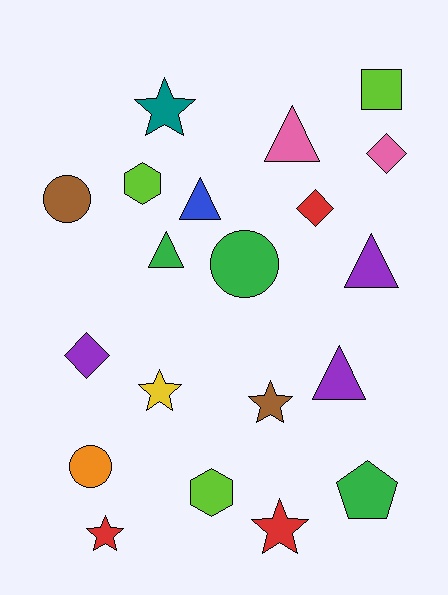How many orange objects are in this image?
There is 1 orange object.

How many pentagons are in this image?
There is 1 pentagon.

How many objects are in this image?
There are 20 objects.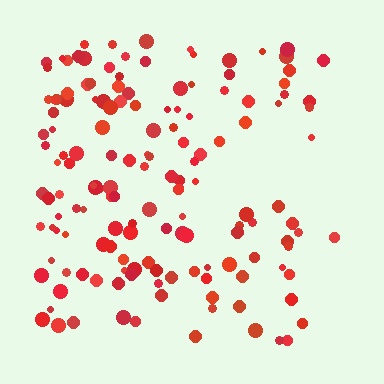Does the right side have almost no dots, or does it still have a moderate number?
Still a moderate number, just noticeably fewer than the left.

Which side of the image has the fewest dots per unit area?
The right.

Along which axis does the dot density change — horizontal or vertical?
Horizontal.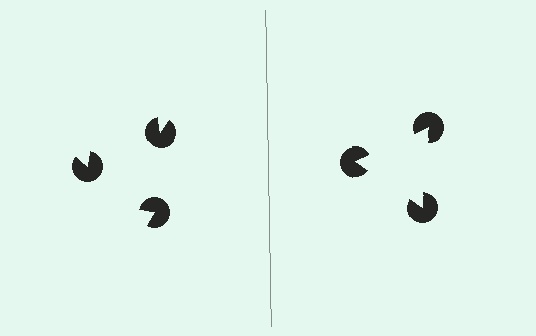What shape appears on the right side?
An illusory triangle.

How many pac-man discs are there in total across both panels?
6 — 3 on each side.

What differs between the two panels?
The pac-man discs are positioned identically on both sides; only the wedge orientations differ. On the right they align to a triangle; on the left they are misaligned.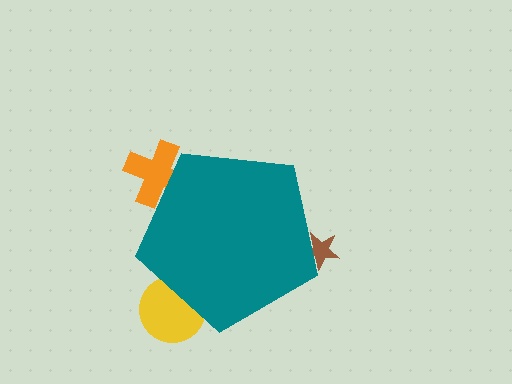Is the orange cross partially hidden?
Yes, the orange cross is partially hidden behind the teal pentagon.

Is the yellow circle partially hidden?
Yes, the yellow circle is partially hidden behind the teal pentagon.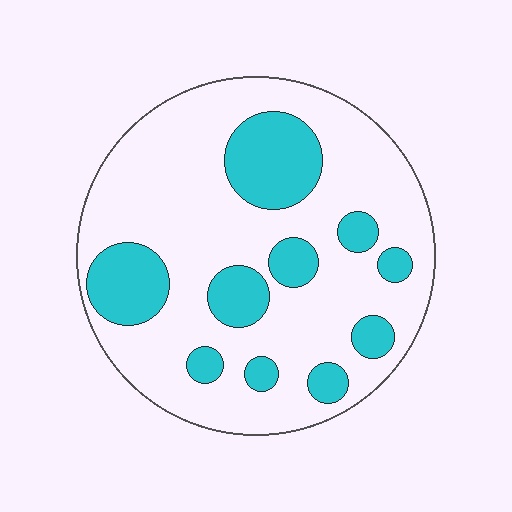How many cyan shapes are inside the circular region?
10.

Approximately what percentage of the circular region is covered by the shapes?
Approximately 25%.